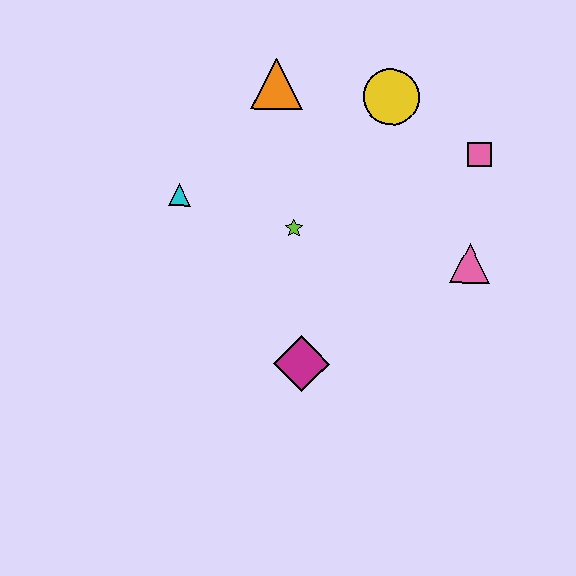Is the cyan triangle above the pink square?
No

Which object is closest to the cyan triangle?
The lime star is closest to the cyan triangle.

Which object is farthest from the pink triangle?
The cyan triangle is farthest from the pink triangle.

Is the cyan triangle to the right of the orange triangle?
No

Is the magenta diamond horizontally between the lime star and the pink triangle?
Yes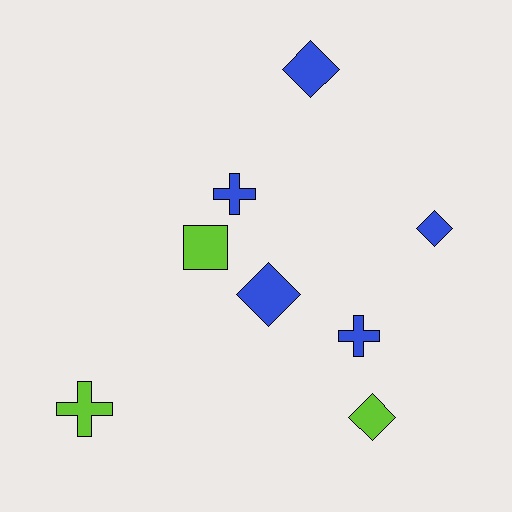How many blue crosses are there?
There are 2 blue crosses.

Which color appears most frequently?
Blue, with 5 objects.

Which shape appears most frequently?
Diamond, with 4 objects.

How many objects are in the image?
There are 8 objects.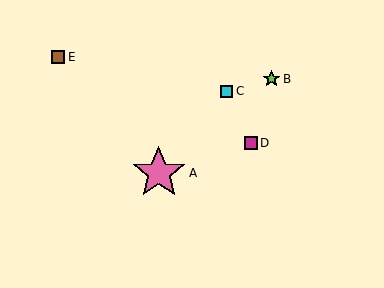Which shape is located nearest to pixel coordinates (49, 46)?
The brown square (labeled E) at (58, 57) is nearest to that location.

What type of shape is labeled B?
Shape B is a lime star.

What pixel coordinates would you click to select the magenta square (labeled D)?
Click at (251, 143) to select the magenta square D.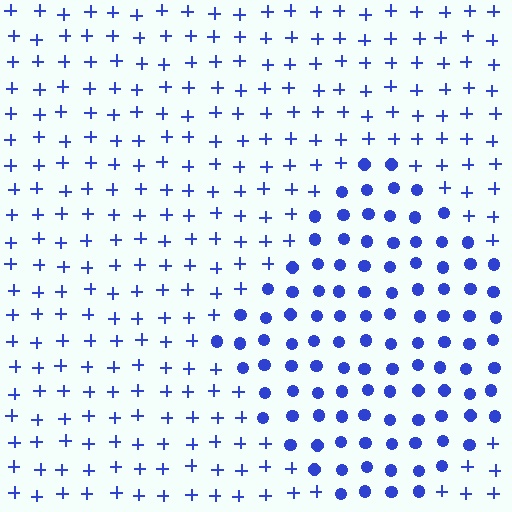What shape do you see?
I see a diamond.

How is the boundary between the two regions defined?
The boundary is defined by a change in element shape: circles inside vs. plus signs outside. All elements share the same color and spacing.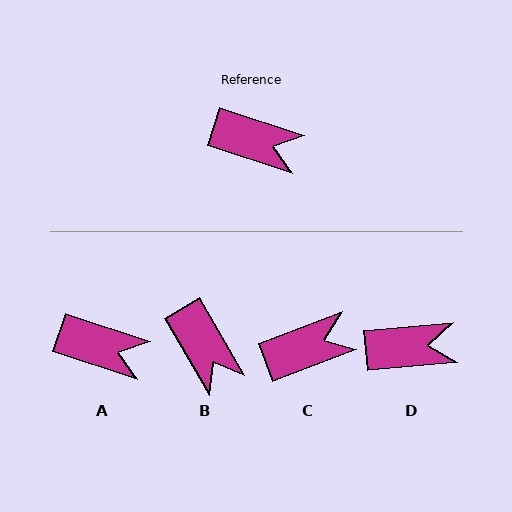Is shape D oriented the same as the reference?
No, it is off by about 23 degrees.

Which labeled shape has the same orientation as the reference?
A.